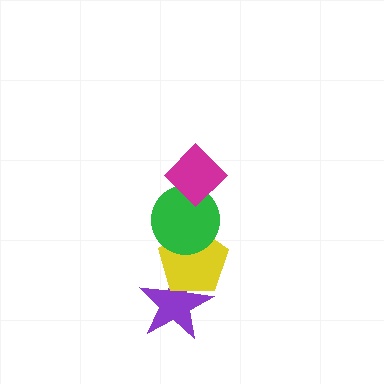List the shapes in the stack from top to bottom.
From top to bottom: the magenta diamond, the green circle, the yellow pentagon, the purple star.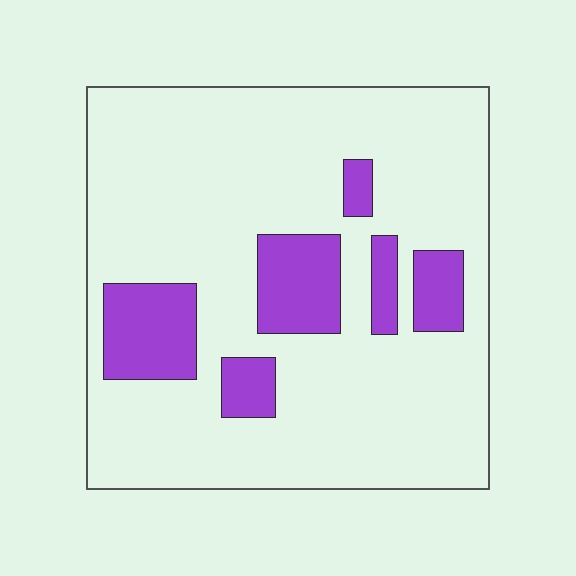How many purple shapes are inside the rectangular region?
6.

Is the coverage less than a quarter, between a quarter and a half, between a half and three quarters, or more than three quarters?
Less than a quarter.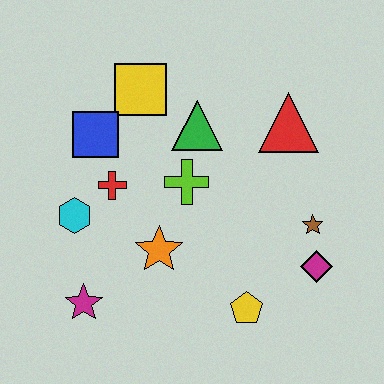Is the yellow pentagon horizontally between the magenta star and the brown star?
Yes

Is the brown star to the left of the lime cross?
No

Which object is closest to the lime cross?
The green triangle is closest to the lime cross.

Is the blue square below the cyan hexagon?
No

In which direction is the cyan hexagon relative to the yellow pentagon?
The cyan hexagon is to the left of the yellow pentagon.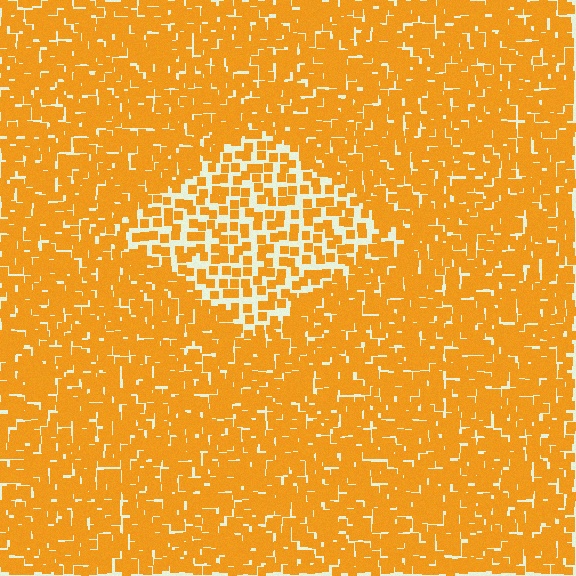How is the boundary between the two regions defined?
The boundary is defined by a change in element density (approximately 2.0x ratio). All elements are the same color, size, and shape.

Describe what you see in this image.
The image contains small orange elements arranged at two different densities. A diamond-shaped region is visible where the elements are less densely packed than the surrounding area.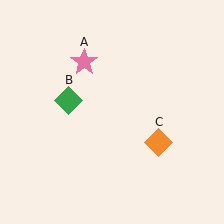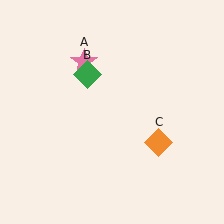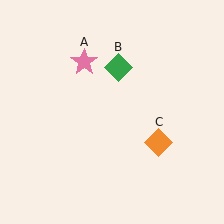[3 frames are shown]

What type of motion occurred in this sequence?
The green diamond (object B) rotated clockwise around the center of the scene.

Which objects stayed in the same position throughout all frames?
Pink star (object A) and orange diamond (object C) remained stationary.